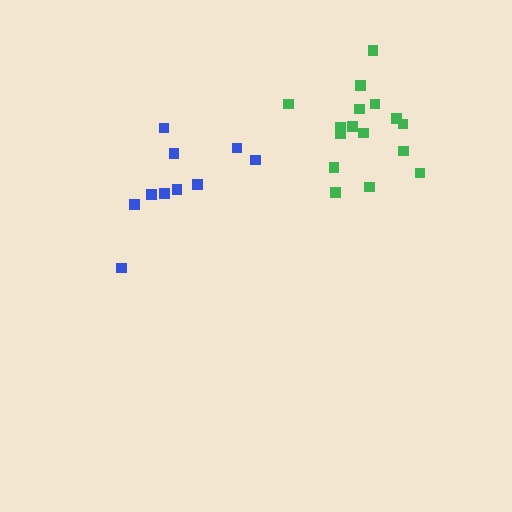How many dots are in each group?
Group 1: 10 dots, Group 2: 16 dots (26 total).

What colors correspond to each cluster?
The clusters are colored: blue, green.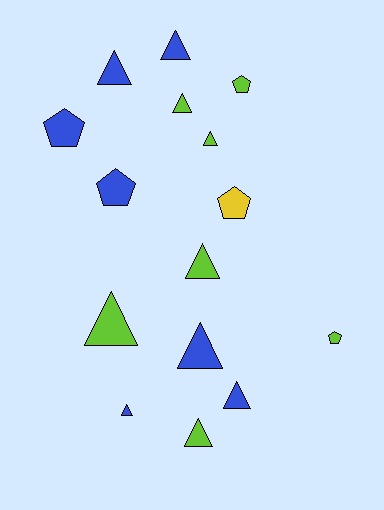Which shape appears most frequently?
Triangle, with 10 objects.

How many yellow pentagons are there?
There is 1 yellow pentagon.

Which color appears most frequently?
Lime, with 7 objects.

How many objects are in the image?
There are 15 objects.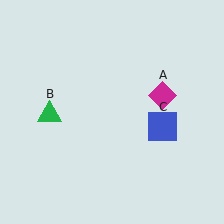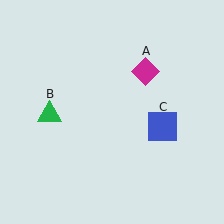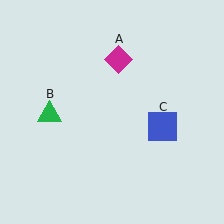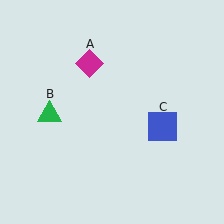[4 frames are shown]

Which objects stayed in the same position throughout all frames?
Green triangle (object B) and blue square (object C) remained stationary.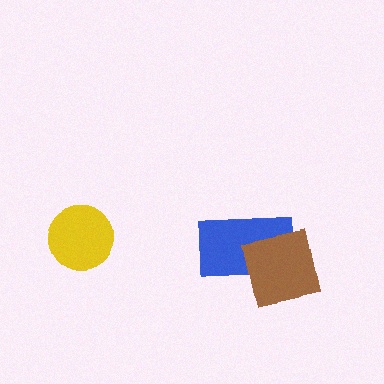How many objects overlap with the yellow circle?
0 objects overlap with the yellow circle.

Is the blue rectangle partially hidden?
Yes, it is partially covered by another shape.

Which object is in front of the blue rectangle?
The brown square is in front of the blue rectangle.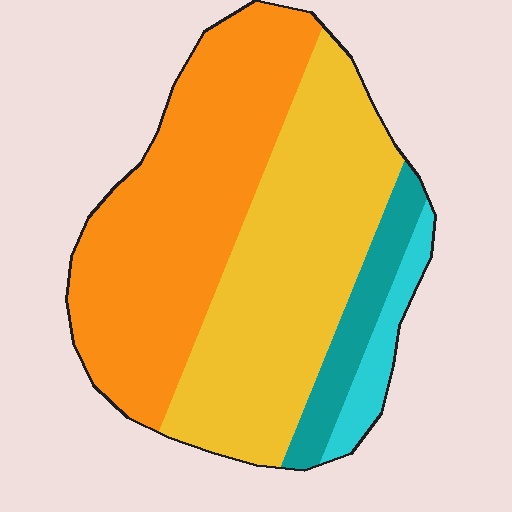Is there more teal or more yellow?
Yellow.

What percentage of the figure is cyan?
Cyan covers around 5% of the figure.